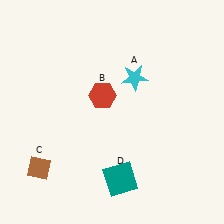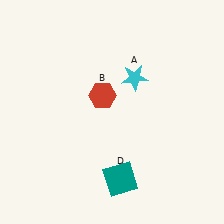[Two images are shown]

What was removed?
The brown diamond (C) was removed in Image 2.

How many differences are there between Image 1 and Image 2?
There is 1 difference between the two images.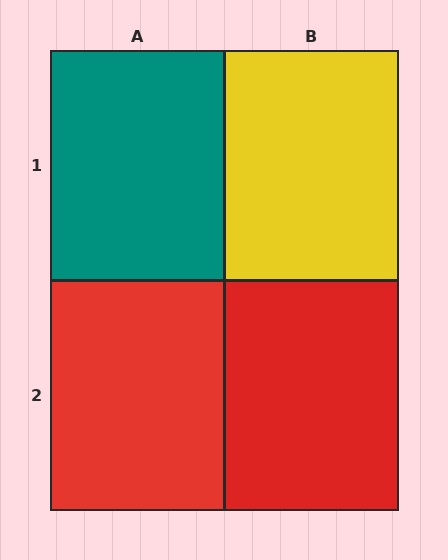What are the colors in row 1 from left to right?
Teal, yellow.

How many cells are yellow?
1 cell is yellow.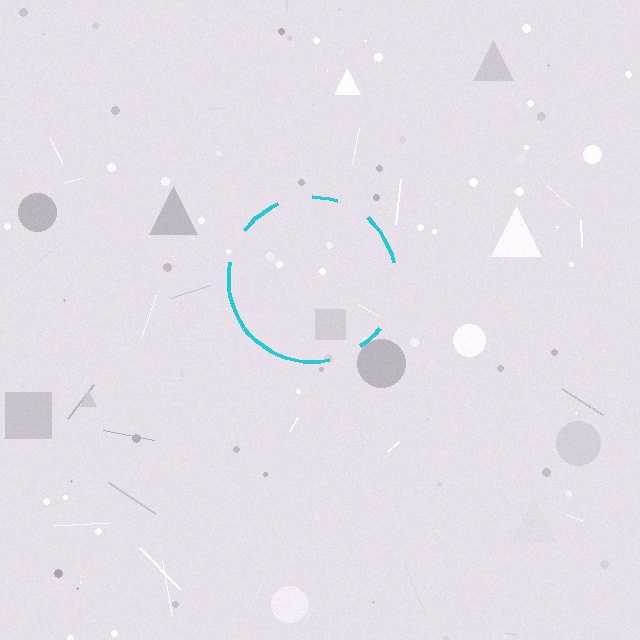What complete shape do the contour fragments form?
The contour fragments form a circle.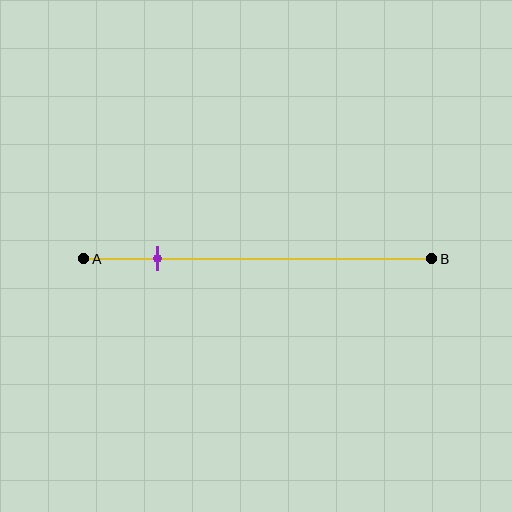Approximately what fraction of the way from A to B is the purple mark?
The purple mark is approximately 20% of the way from A to B.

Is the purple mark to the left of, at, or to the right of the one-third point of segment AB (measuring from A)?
The purple mark is to the left of the one-third point of segment AB.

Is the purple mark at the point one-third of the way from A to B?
No, the mark is at about 20% from A, not at the 33% one-third point.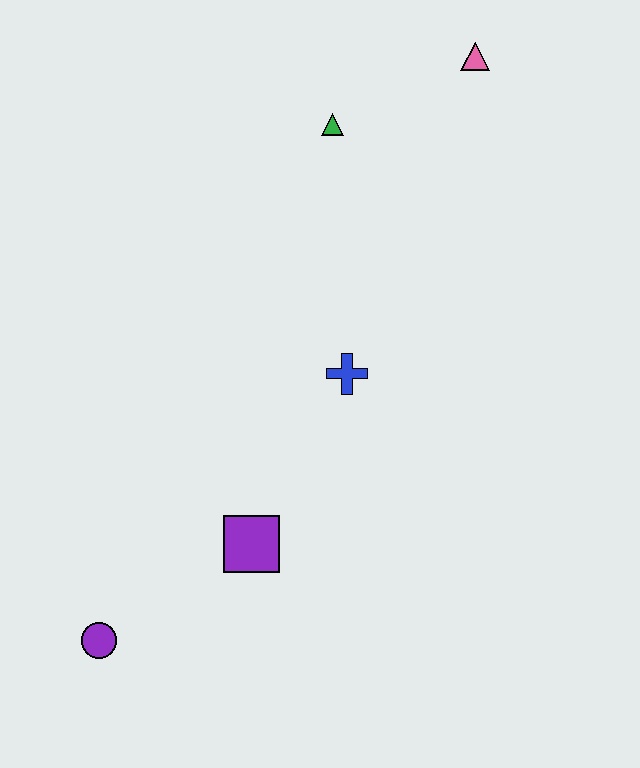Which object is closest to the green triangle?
The pink triangle is closest to the green triangle.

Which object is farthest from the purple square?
The pink triangle is farthest from the purple square.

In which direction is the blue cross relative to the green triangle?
The blue cross is below the green triangle.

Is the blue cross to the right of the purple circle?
Yes